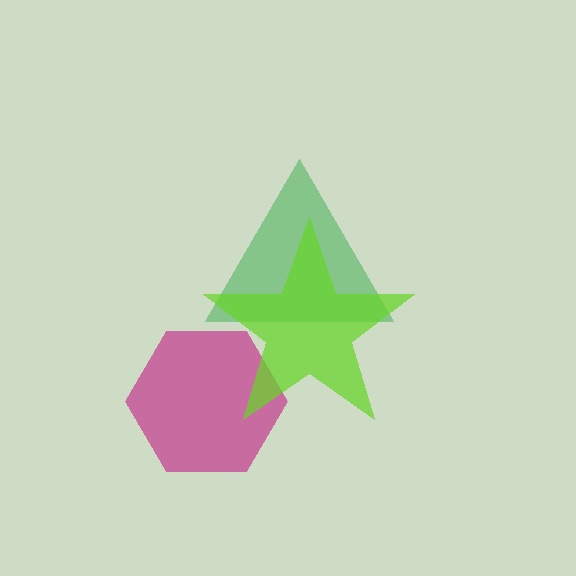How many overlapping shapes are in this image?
There are 3 overlapping shapes in the image.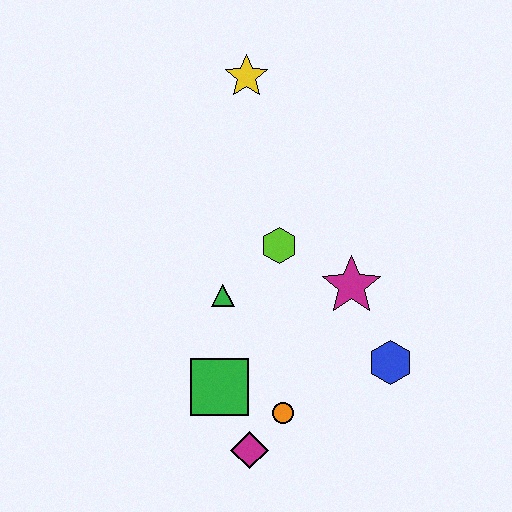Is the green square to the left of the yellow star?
Yes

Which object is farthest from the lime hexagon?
The magenta diamond is farthest from the lime hexagon.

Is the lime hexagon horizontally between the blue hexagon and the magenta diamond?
Yes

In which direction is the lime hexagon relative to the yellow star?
The lime hexagon is below the yellow star.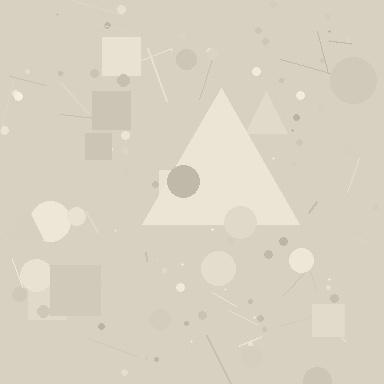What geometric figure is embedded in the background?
A triangle is embedded in the background.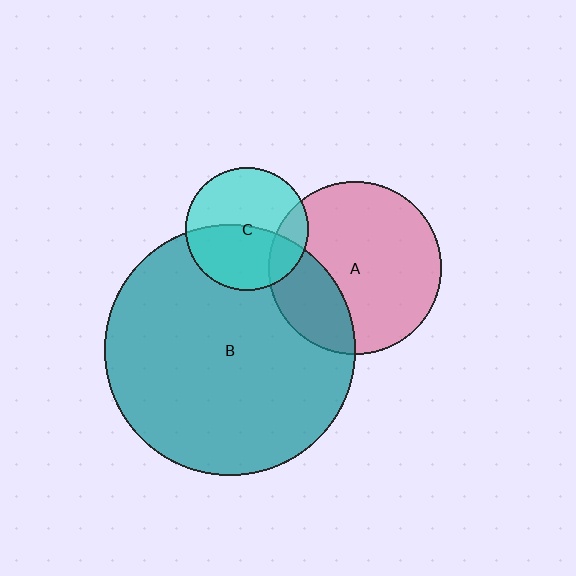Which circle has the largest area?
Circle B (teal).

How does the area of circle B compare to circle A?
Approximately 2.1 times.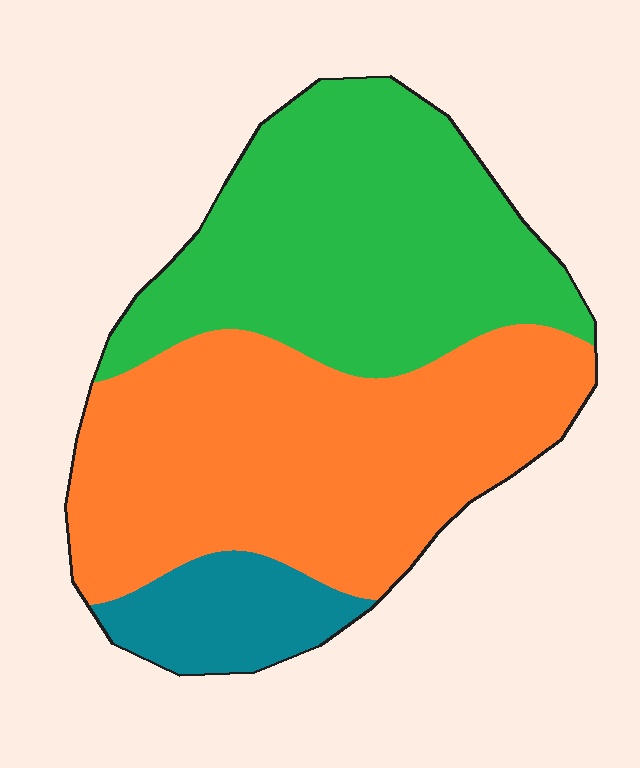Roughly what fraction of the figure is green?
Green takes up about two fifths (2/5) of the figure.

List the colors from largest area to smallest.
From largest to smallest: orange, green, teal.